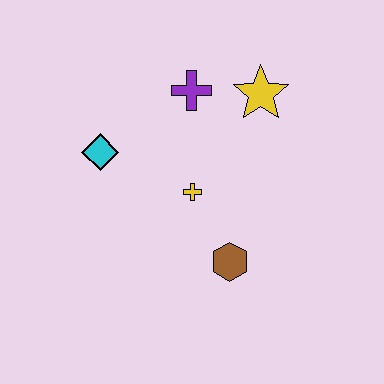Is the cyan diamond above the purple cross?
No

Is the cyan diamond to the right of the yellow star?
No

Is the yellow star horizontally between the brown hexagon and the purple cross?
No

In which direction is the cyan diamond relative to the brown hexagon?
The cyan diamond is to the left of the brown hexagon.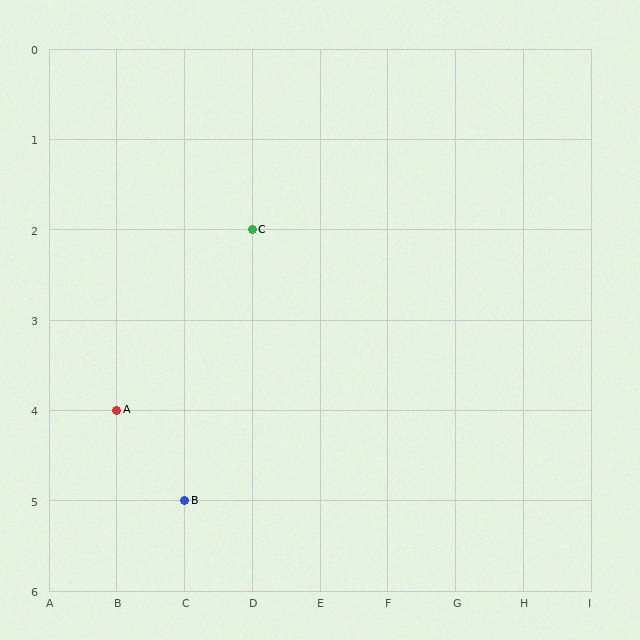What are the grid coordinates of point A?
Point A is at grid coordinates (B, 4).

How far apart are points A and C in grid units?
Points A and C are 2 columns and 2 rows apart (about 2.8 grid units diagonally).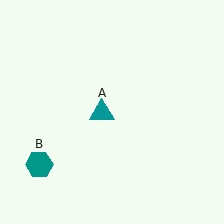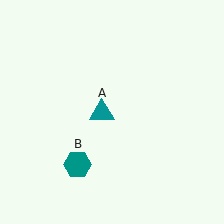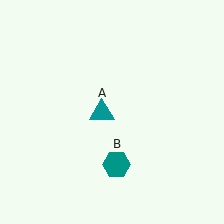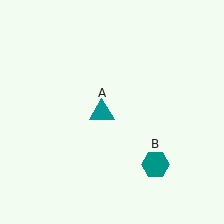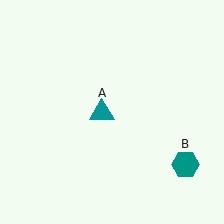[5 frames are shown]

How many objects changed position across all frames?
1 object changed position: teal hexagon (object B).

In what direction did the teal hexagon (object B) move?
The teal hexagon (object B) moved right.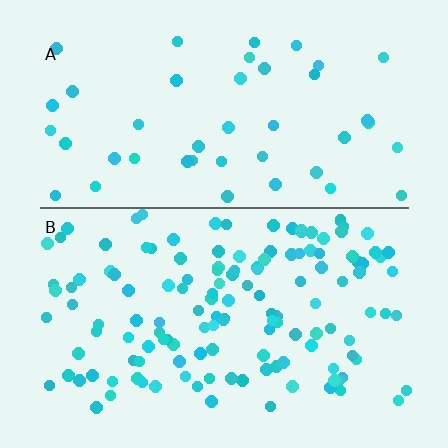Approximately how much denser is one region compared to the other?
Approximately 3.1× — region B over region A.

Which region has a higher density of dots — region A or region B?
B (the bottom).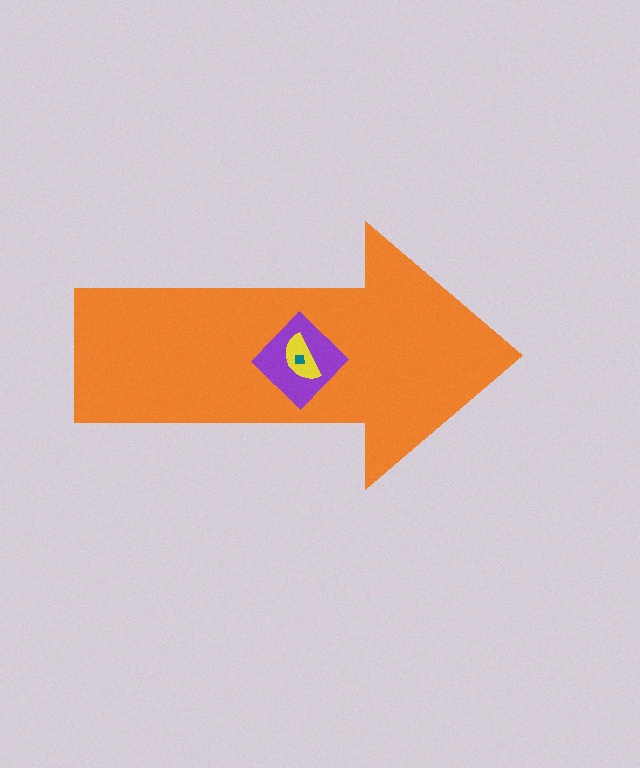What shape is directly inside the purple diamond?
The yellow semicircle.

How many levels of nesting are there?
4.